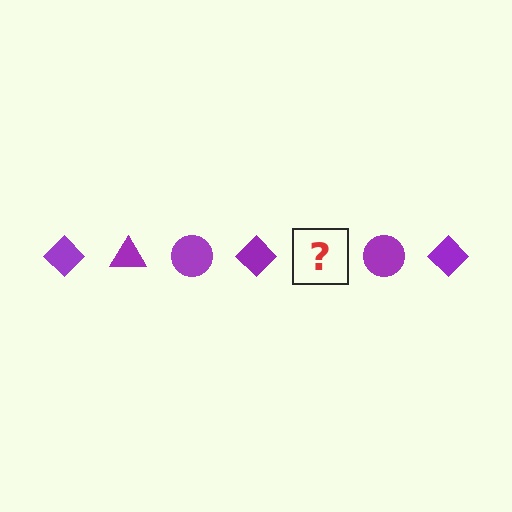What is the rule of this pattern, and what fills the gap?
The rule is that the pattern cycles through diamond, triangle, circle shapes in purple. The gap should be filled with a purple triangle.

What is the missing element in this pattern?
The missing element is a purple triangle.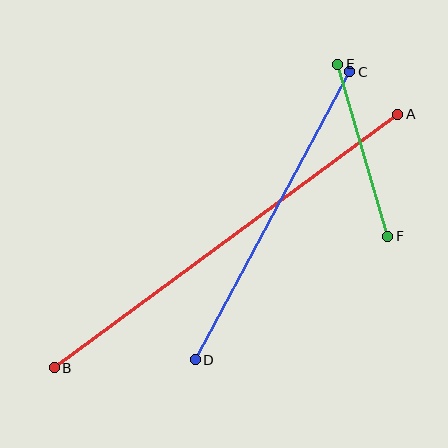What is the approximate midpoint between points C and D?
The midpoint is at approximately (272, 216) pixels.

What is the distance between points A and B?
The distance is approximately 427 pixels.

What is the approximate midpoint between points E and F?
The midpoint is at approximately (363, 150) pixels.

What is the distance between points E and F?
The distance is approximately 179 pixels.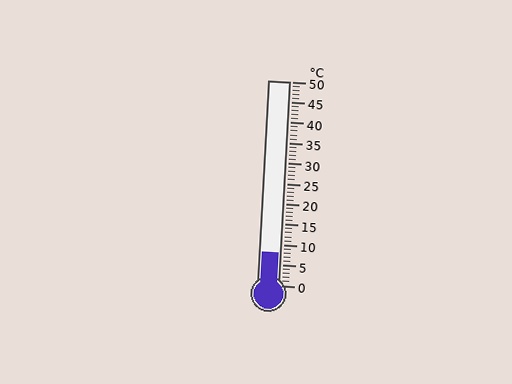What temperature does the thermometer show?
The thermometer shows approximately 8°C.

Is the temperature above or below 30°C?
The temperature is below 30°C.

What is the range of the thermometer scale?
The thermometer scale ranges from 0°C to 50°C.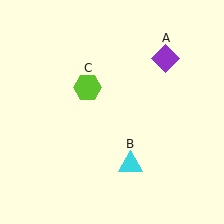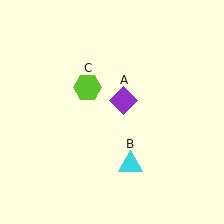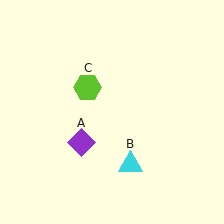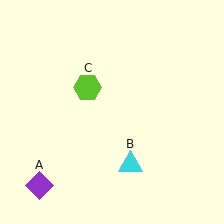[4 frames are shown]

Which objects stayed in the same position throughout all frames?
Cyan triangle (object B) and lime hexagon (object C) remained stationary.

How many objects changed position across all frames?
1 object changed position: purple diamond (object A).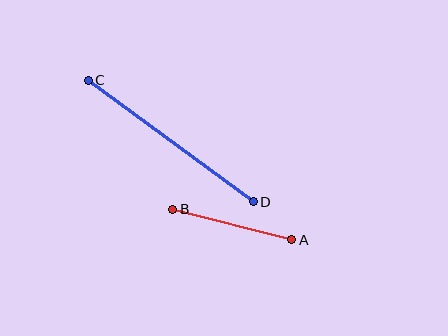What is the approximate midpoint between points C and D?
The midpoint is at approximately (171, 141) pixels.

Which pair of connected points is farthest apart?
Points C and D are farthest apart.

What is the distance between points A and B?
The distance is approximately 122 pixels.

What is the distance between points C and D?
The distance is approximately 205 pixels.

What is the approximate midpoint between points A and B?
The midpoint is at approximately (232, 225) pixels.